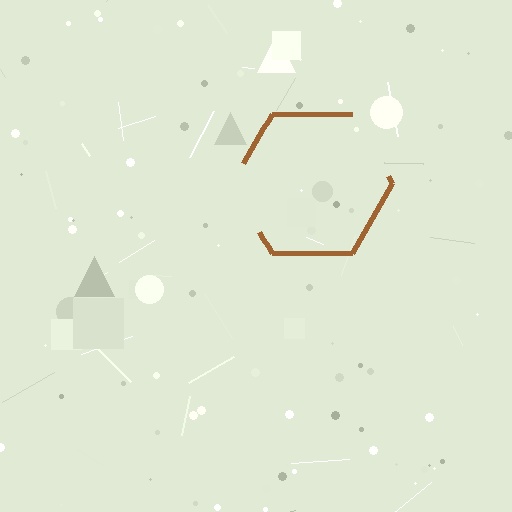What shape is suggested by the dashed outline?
The dashed outline suggests a hexagon.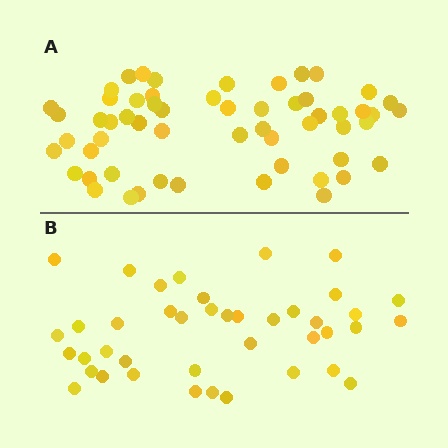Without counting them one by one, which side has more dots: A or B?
Region A (the top region) has more dots.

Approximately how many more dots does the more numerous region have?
Region A has approximately 15 more dots than region B.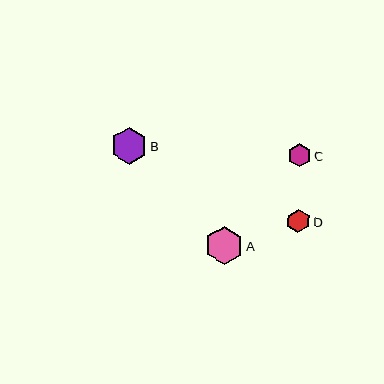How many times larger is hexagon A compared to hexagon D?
Hexagon A is approximately 1.6 times the size of hexagon D.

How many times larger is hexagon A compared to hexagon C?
Hexagon A is approximately 1.7 times the size of hexagon C.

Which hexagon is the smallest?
Hexagon C is the smallest with a size of approximately 23 pixels.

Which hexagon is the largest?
Hexagon A is the largest with a size of approximately 38 pixels.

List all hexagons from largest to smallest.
From largest to smallest: A, B, D, C.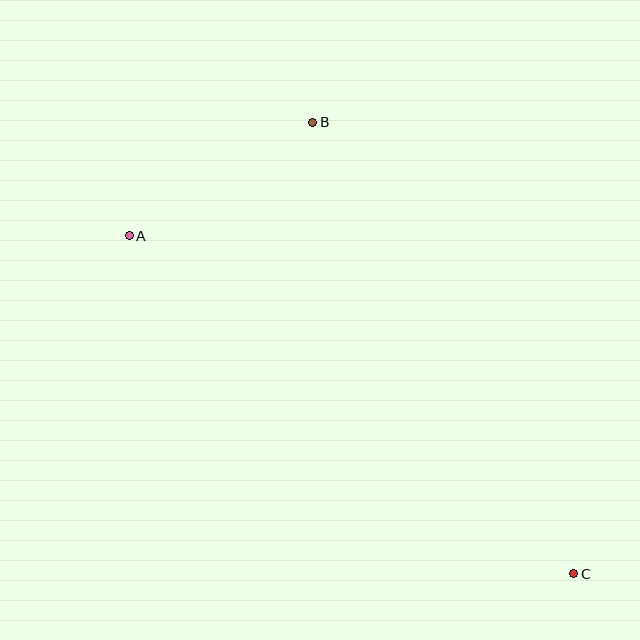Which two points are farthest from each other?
Points A and C are farthest from each other.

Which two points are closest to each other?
Points A and B are closest to each other.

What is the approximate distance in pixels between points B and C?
The distance between B and C is approximately 521 pixels.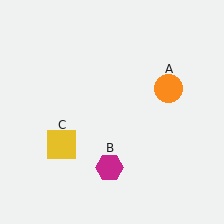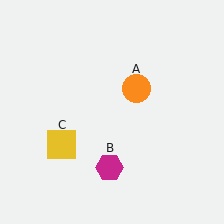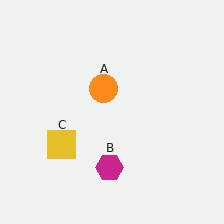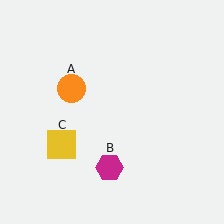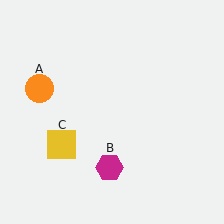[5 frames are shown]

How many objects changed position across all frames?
1 object changed position: orange circle (object A).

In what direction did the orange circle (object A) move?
The orange circle (object A) moved left.